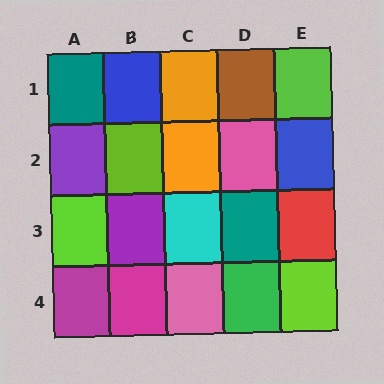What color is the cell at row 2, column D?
Pink.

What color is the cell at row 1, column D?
Brown.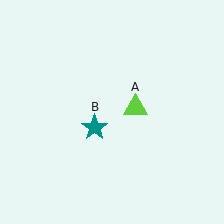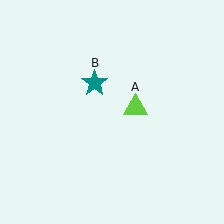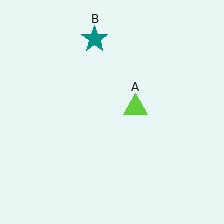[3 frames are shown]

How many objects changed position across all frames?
1 object changed position: teal star (object B).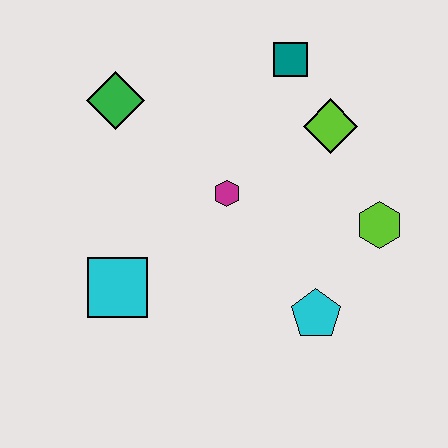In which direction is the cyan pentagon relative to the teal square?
The cyan pentagon is below the teal square.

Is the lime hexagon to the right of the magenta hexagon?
Yes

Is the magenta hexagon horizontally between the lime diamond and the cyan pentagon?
No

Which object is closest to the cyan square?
The magenta hexagon is closest to the cyan square.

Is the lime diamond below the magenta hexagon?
No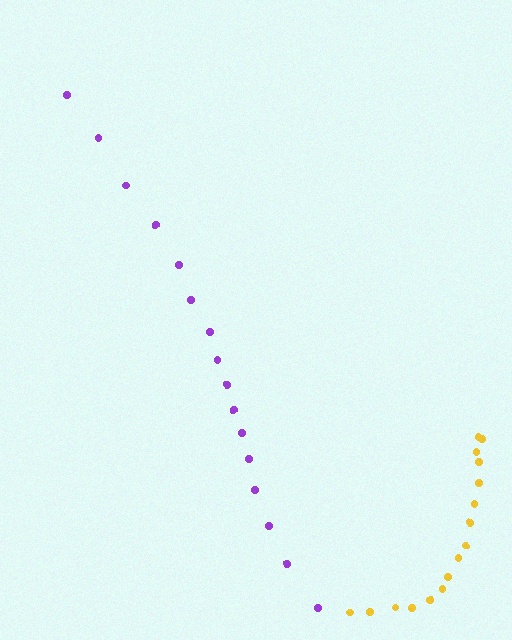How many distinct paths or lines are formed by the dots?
There are 2 distinct paths.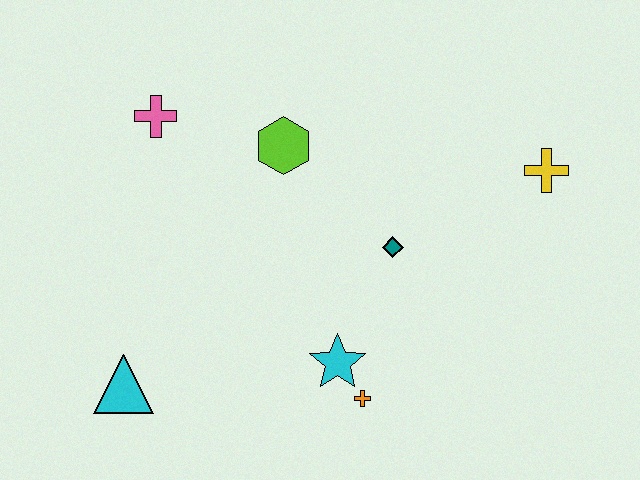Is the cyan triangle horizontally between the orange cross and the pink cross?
No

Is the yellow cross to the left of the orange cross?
No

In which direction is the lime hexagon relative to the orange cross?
The lime hexagon is above the orange cross.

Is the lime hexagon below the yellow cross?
No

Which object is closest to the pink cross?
The lime hexagon is closest to the pink cross.